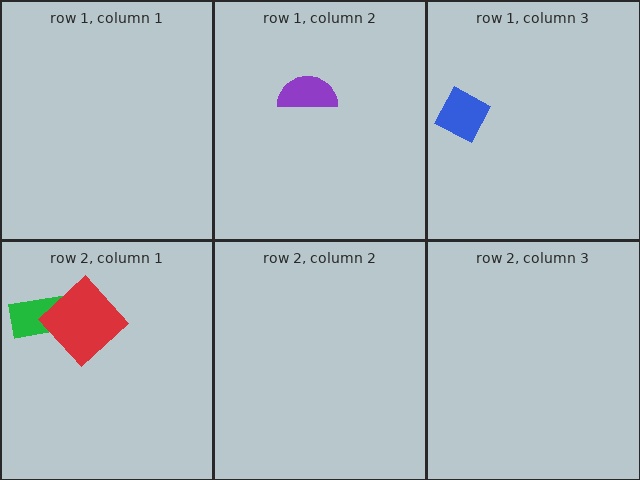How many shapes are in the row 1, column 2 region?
1.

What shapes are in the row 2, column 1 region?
The green rectangle, the red diamond.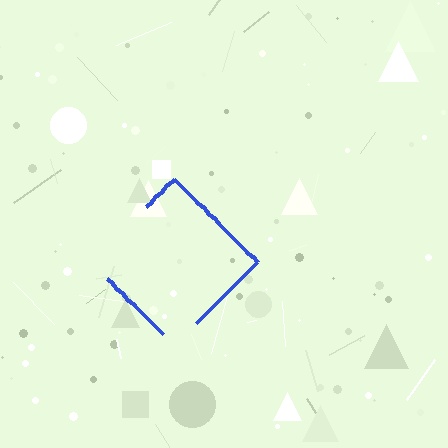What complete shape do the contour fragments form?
The contour fragments form a diamond.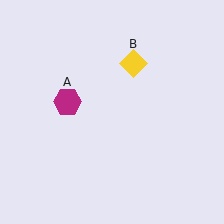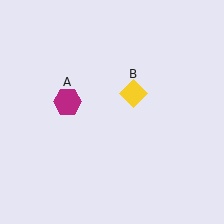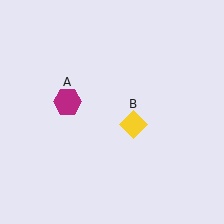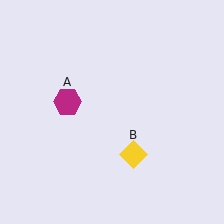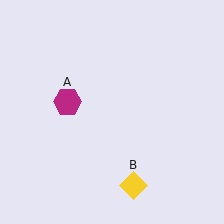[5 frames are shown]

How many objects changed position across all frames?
1 object changed position: yellow diamond (object B).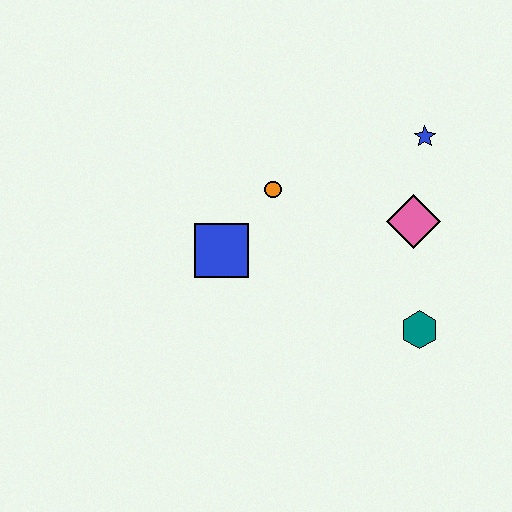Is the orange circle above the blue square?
Yes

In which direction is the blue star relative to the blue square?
The blue star is to the right of the blue square.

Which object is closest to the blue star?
The pink diamond is closest to the blue star.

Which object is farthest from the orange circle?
The teal hexagon is farthest from the orange circle.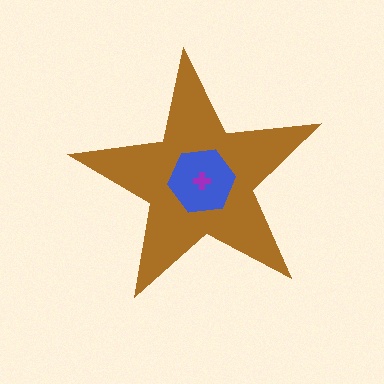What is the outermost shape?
The brown star.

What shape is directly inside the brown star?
The blue hexagon.